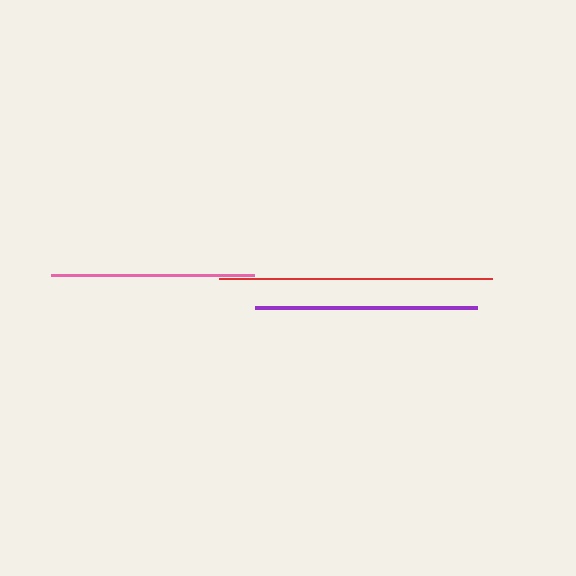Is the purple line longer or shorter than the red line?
The red line is longer than the purple line.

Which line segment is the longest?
The red line is the longest at approximately 273 pixels.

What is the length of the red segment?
The red segment is approximately 273 pixels long.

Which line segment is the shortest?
The pink line is the shortest at approximately 204 pixels.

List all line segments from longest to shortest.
From longest to shortest: red, purple, pink.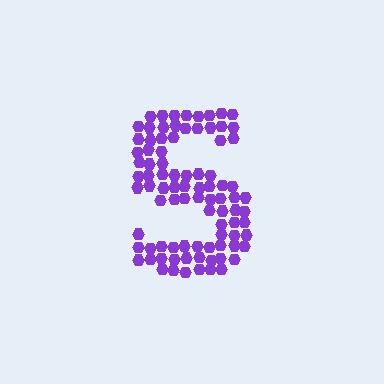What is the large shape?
The large shape is the letter S.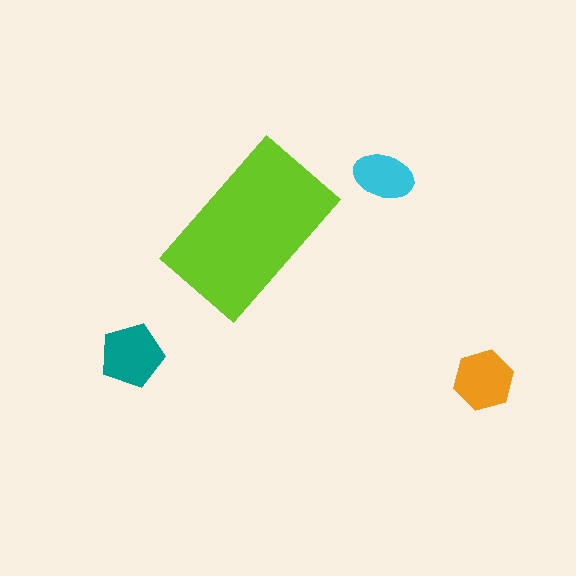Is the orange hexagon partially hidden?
No, the orange hexagon is fully visible.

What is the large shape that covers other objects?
A lime rectangle.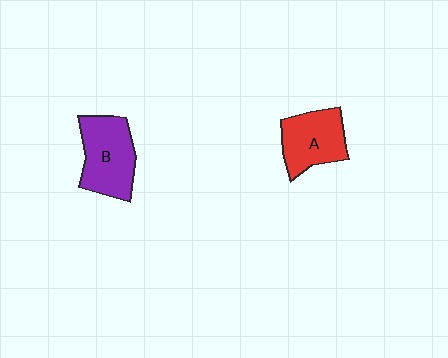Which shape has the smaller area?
Shape A (red).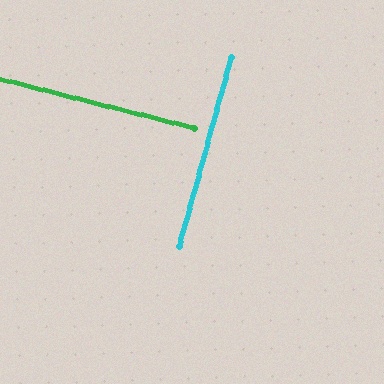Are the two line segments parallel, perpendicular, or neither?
Perpendicular — they meet at approximately 88°.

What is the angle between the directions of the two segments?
Approximately 88 degrees.